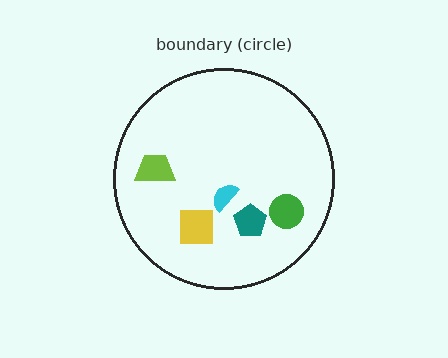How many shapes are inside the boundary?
5 inside, 0 outside.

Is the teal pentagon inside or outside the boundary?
Inside.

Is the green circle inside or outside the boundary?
Inside.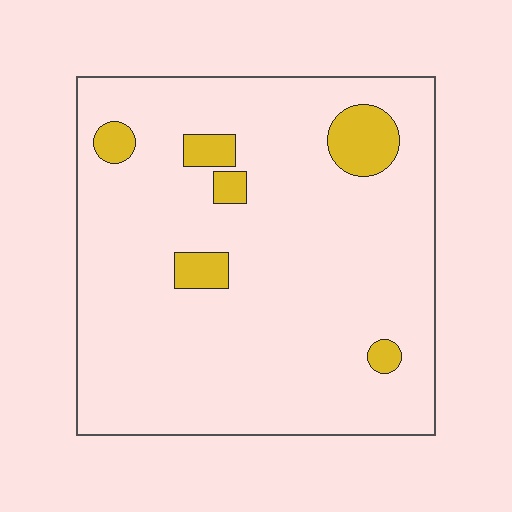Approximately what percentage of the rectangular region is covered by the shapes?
Approximately 10%.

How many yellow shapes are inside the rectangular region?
6.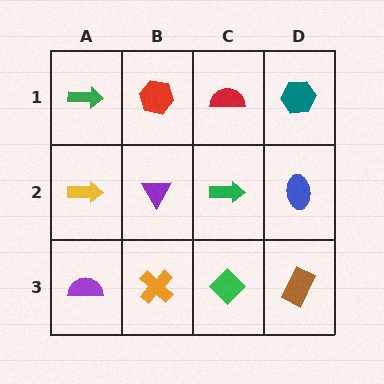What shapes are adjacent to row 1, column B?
A purple triangle (row 2, column B), a green arrow (row 1, column A), a red semicircle (row 1, column C).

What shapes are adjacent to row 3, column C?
A green arrow (row 2, column C), an orange cross (row 3, column B), a brown rectangle (row 3, column D).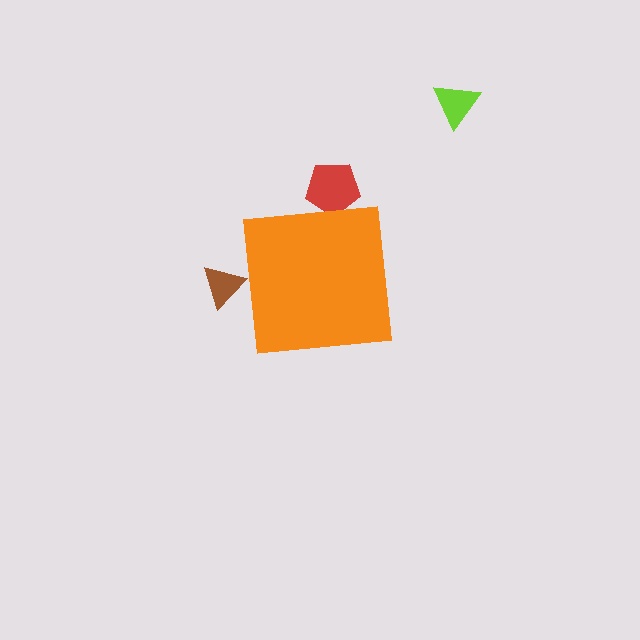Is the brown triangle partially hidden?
Yes, the brown triangle is partially hidden behind the orange square.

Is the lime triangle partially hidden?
No, the lime triangle is fully visible.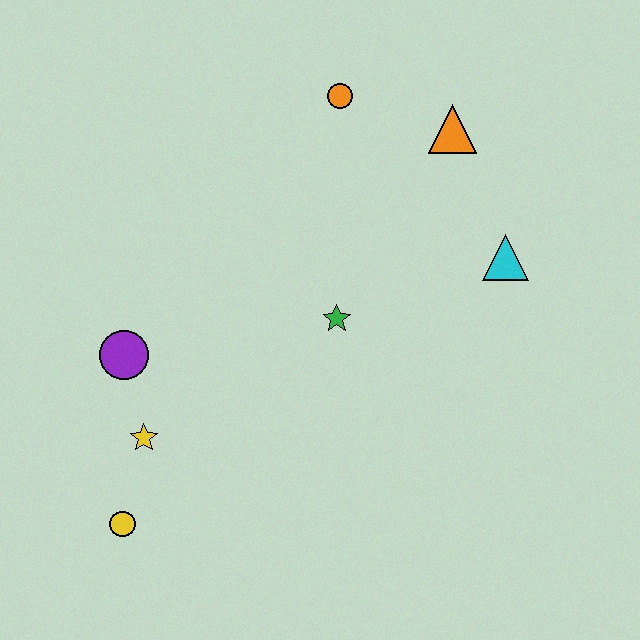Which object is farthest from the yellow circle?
The orange triangle is farthest from the yellow circle.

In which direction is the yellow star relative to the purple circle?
The yellow star is below the purple circle.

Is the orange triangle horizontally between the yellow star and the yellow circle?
No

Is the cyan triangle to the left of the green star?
No